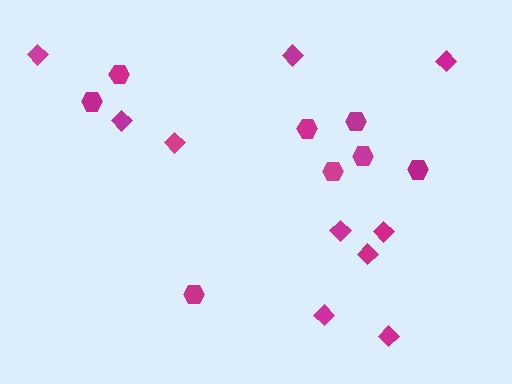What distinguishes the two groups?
There are 2 groups: one group of diamonds (10) and one group of hexagons (8).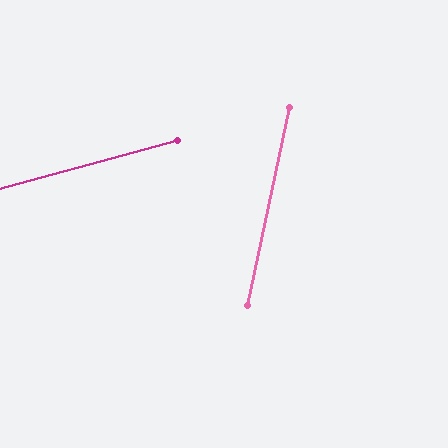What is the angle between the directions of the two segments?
Approximately 63 degrees.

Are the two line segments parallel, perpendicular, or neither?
Neither parallel nor perpendicular — they differ by about 63°.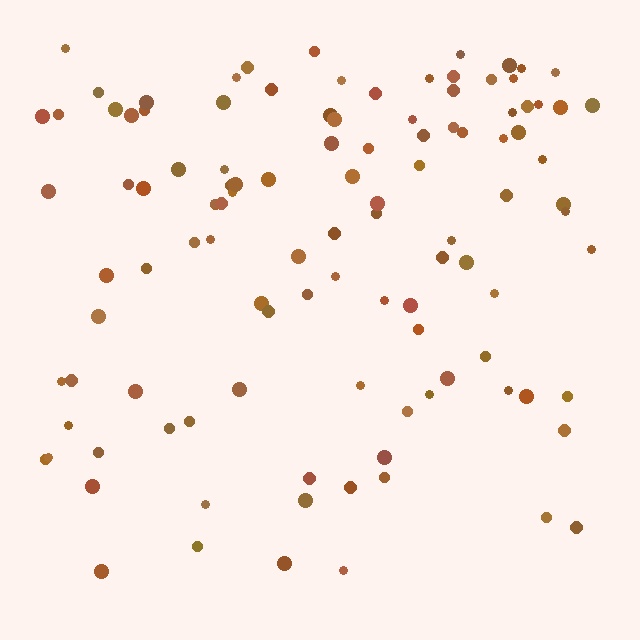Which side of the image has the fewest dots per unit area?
The bottom.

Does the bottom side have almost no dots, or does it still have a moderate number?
Still a moderate number, just noticeably fewer than the top.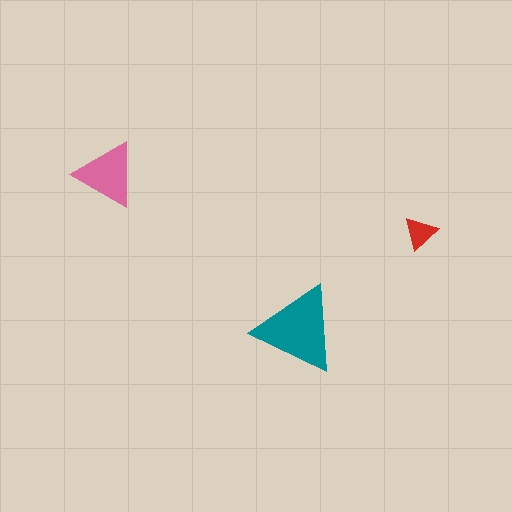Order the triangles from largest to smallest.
the teal one, the pink one, the red one.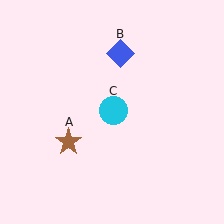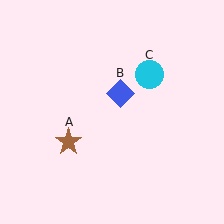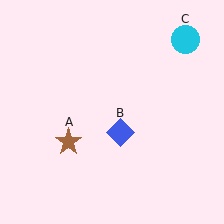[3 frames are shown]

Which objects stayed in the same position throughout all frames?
Brown star (object A) remained stationary.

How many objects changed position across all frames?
2 objects changed position: blue diamond (object B), cyan circle (object C).